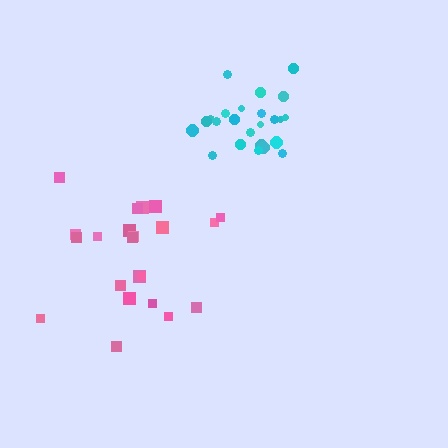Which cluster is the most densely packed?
Cyan.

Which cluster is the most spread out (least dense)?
Pink.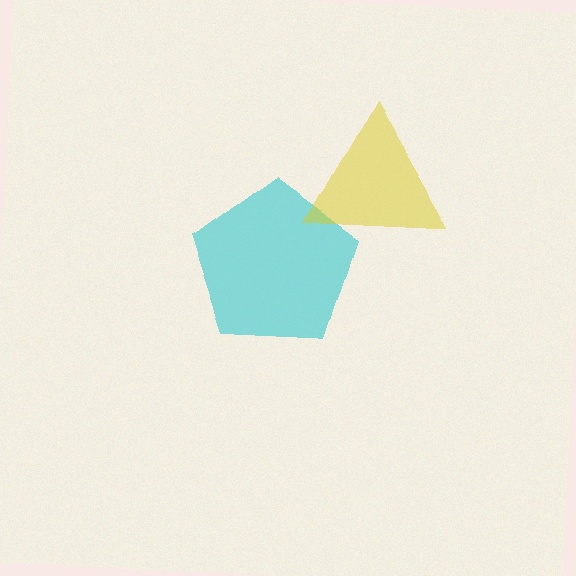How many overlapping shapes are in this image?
There are 2 overlapping shapes in the image.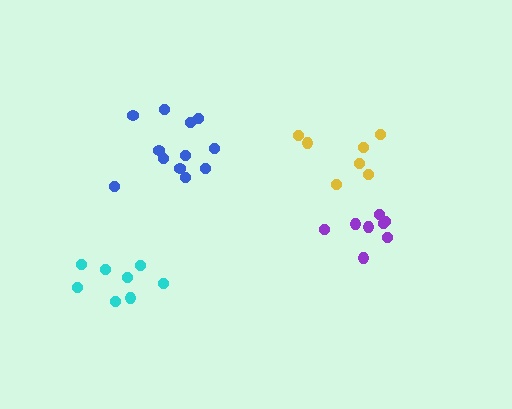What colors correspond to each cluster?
The clusters are colored: purple, yellow, blue, cyan.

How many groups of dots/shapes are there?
There are 4 groups.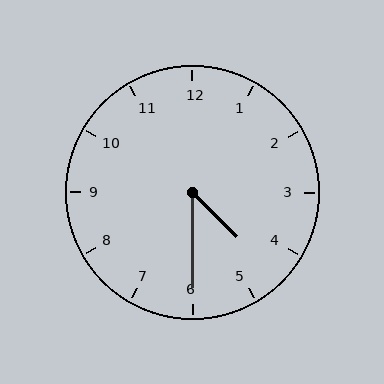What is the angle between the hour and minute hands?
Approximately 45 degrees.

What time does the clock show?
4:30.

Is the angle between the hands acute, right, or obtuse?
It is acute.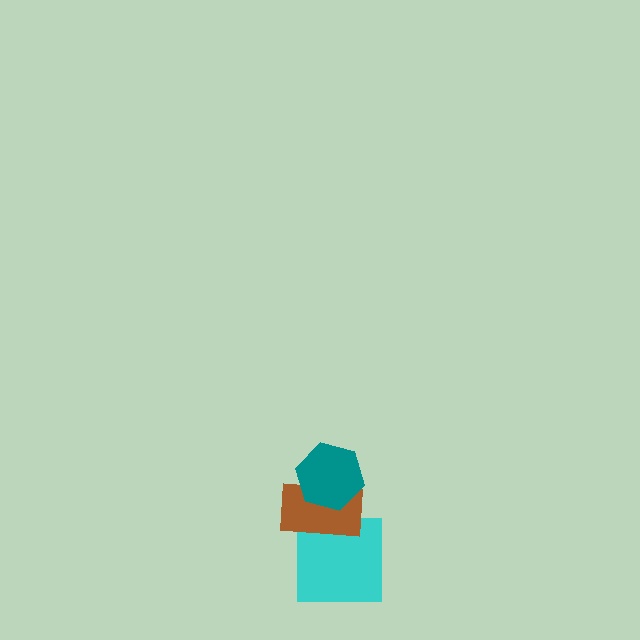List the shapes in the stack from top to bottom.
From top to bottom: the teal hexagon, the brown rectangle, the cyan square.